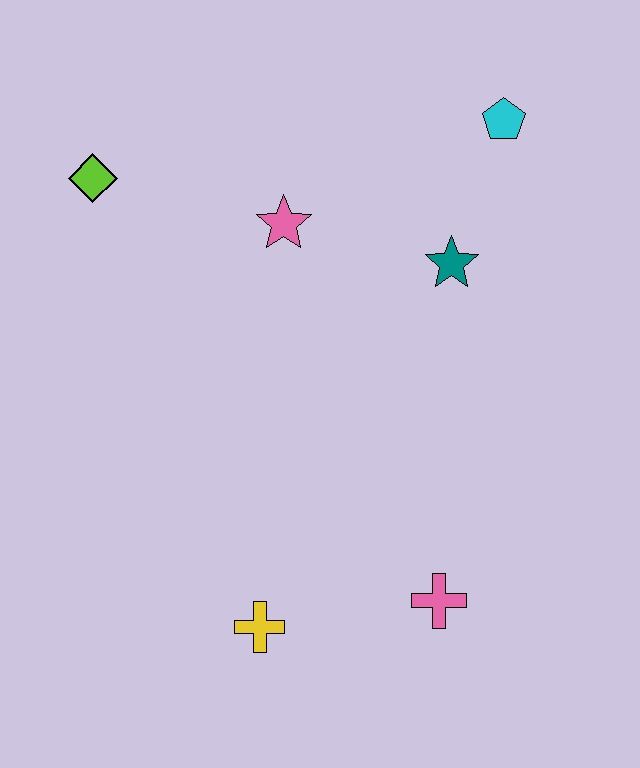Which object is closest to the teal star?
The cyan pentagon is closest to the teal star.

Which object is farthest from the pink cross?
The lime diamond is farthest from the pink cross.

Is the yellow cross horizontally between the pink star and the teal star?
No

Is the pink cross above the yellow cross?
Yes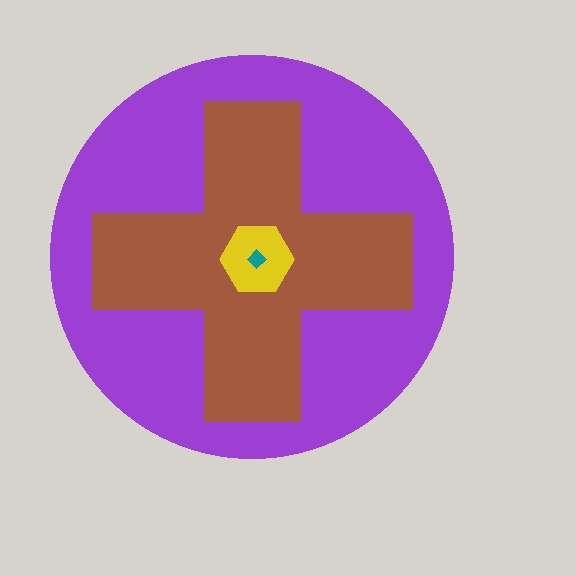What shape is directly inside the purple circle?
The brown cross.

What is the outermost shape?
The purple circle.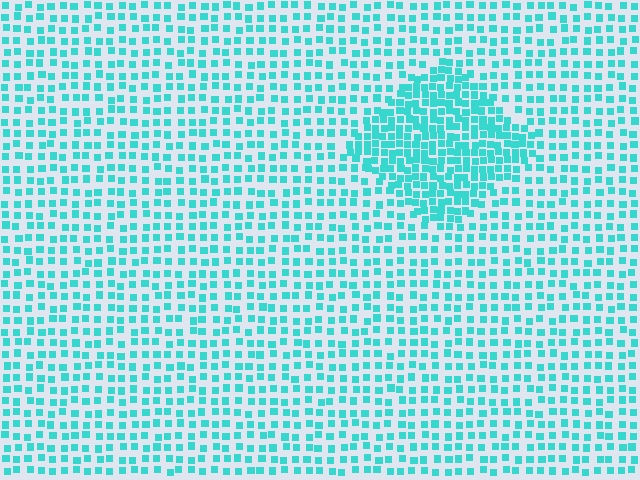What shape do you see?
I see a diamond.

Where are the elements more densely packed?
The elements are more densely packed inside the diamond boundary.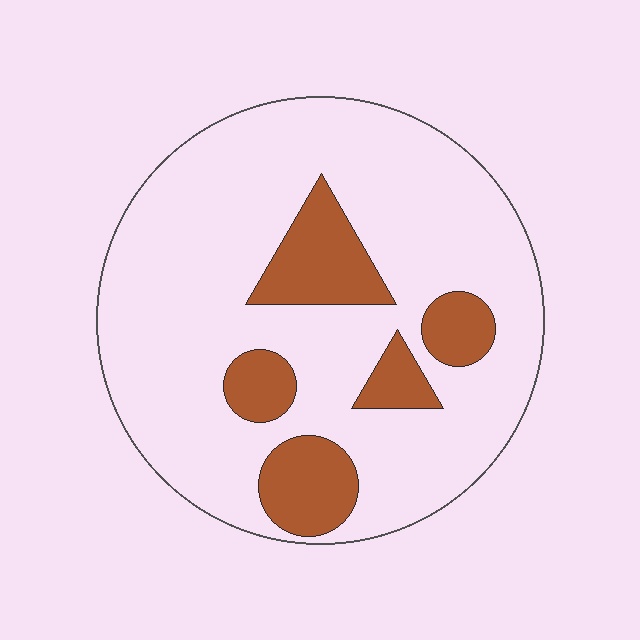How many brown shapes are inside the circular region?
5.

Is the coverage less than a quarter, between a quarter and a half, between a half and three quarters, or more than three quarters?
Less than a quarter.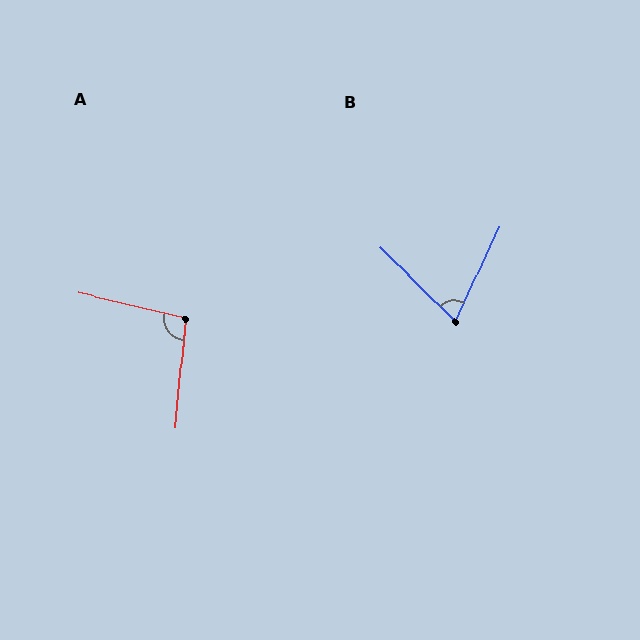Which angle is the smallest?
B, at approximately 70 degrees.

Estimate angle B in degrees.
Approximately 70 degrees.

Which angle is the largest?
A, at approximately 98 degrees.